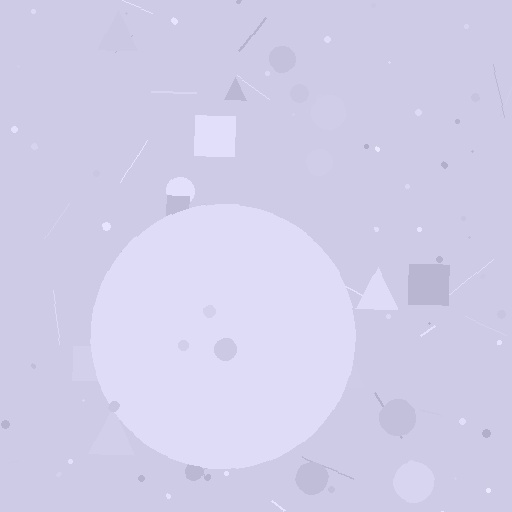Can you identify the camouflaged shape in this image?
The camouflaged shape is a circle.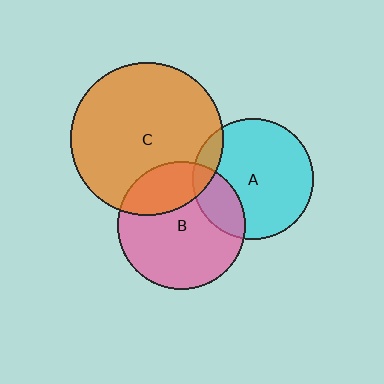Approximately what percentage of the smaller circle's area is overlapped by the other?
Approximately 10%.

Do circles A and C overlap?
Yes.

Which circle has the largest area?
Circle C (orange).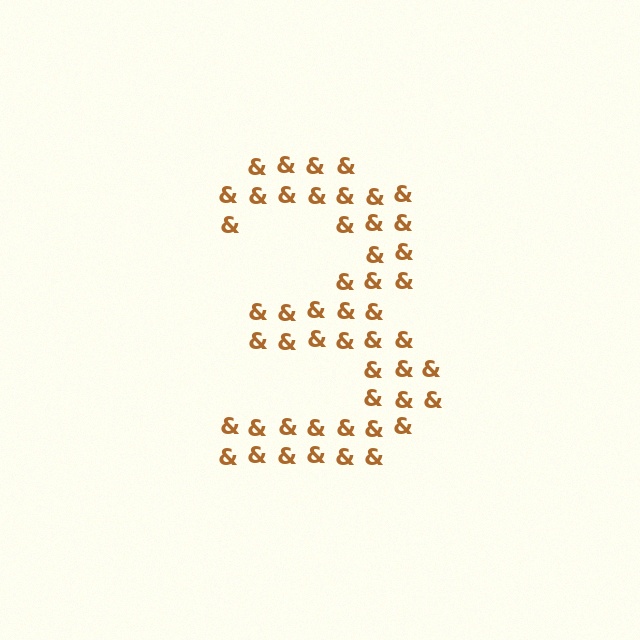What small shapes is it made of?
It is made of small ampersands.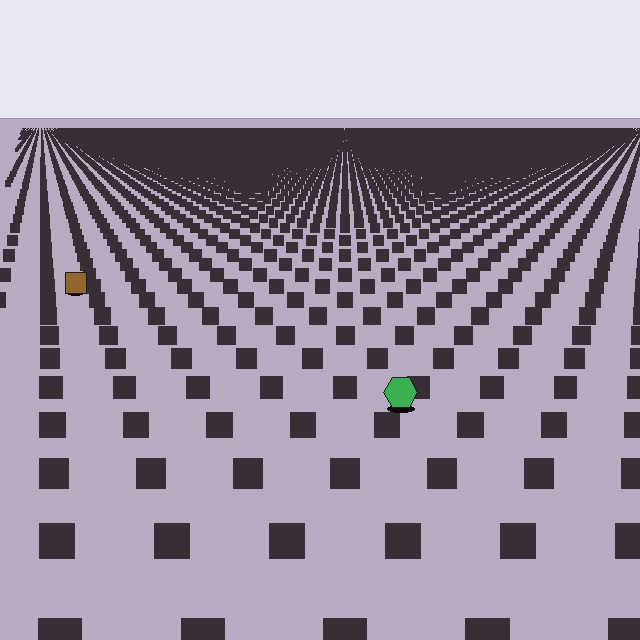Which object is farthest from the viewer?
The brown square is farthest from the viewer. It appears smaller and the ground texture around it is denser.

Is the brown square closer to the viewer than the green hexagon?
No. The green hexagon is closer — you can tell from the texture gradient: the ground texture is coarser near it.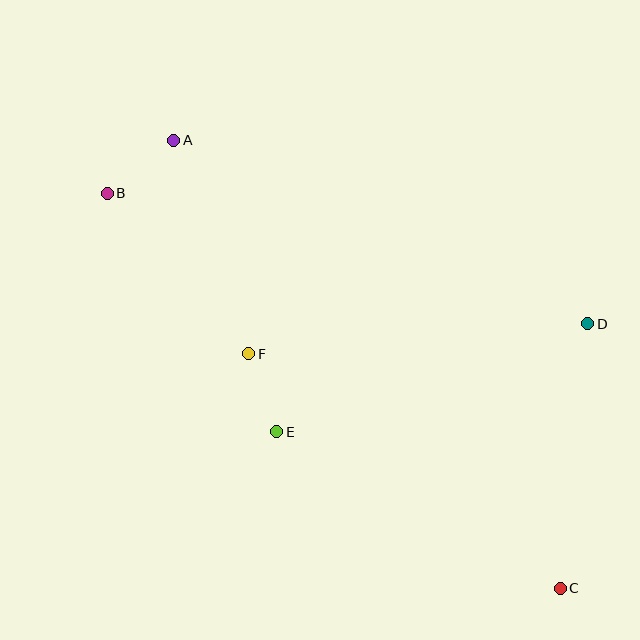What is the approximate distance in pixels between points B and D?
The distance between B and D is approximately 498 pixels.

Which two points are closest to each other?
Points E and F are closest to each other.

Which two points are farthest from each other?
Points B and C are farthest from each other.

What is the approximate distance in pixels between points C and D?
The distance between C and D is approximately 266 pixels.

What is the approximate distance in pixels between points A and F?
The distance between A and F is approximately 226 pixels.